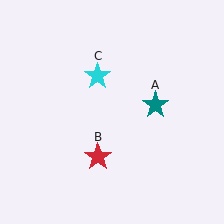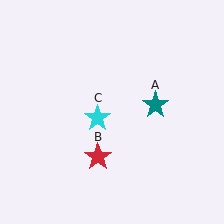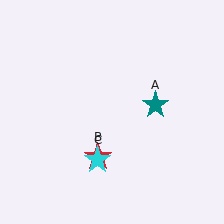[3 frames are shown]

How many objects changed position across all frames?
1 object changed position: cyan star (object C).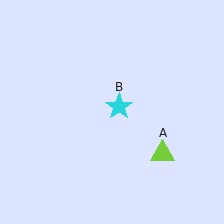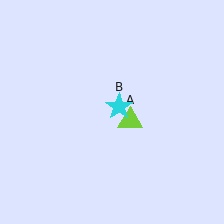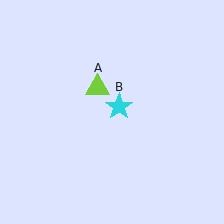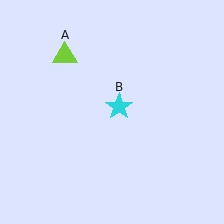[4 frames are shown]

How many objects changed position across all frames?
1 object changed position: lime triangle (object A).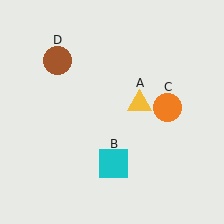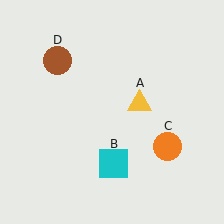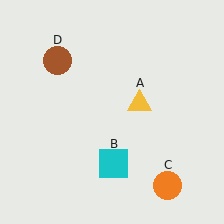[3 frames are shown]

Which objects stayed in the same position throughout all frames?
Yellow triangle (object A) and cyan square (object B) and brown circle (object D) remained stationary.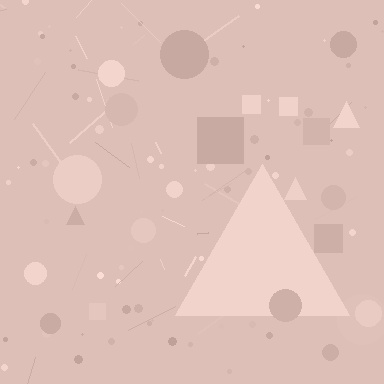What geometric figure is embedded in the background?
A triangle is embedded in the background.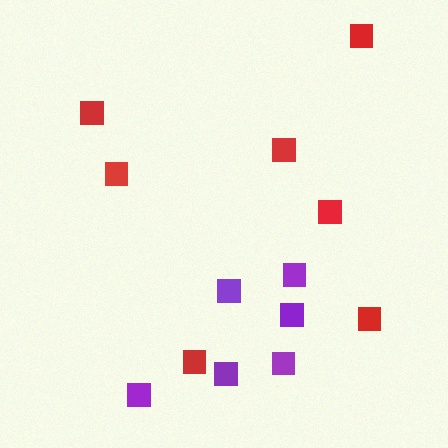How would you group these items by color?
There are 2 groups: one group of red squares (7) and one group of purple squares (6).